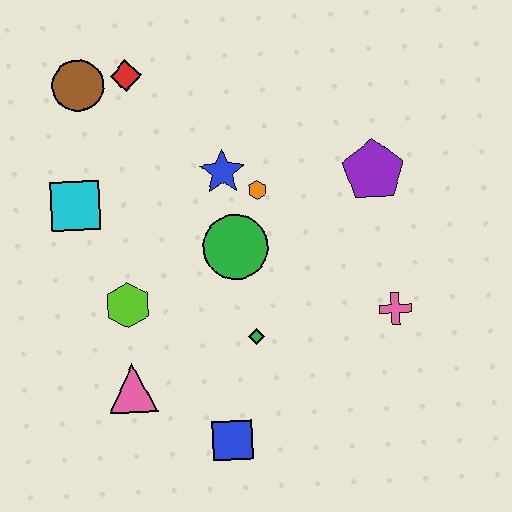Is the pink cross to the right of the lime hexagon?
Yes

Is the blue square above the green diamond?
No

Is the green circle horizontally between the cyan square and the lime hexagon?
No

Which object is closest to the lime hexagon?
The pink triangle is closest to the lime hexagon.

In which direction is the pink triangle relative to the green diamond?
The pink triangle is to the left of the green diamond.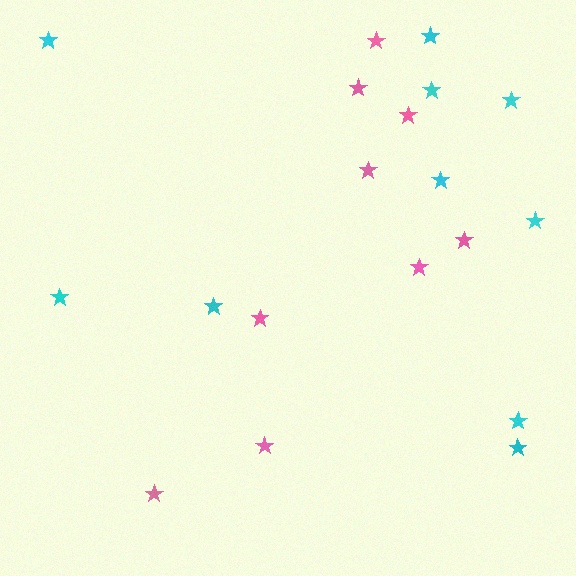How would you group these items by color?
There are 2 groups: one group of cyan stars (10) and one group of pink stars (9).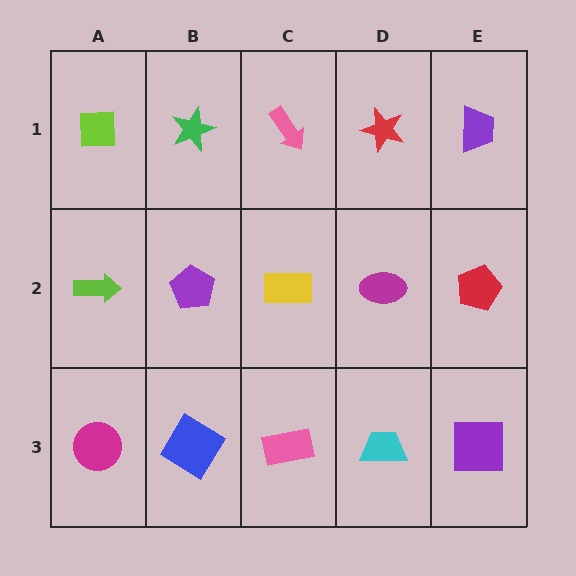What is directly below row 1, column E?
A red pentagon.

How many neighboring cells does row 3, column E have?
2.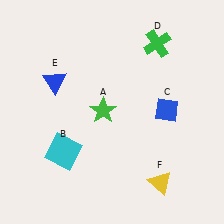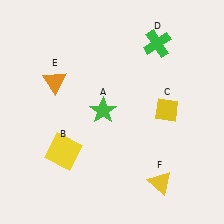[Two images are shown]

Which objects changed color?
B changed from cyan to yellow. C changed from blue to yellow. E changed from blue to orange.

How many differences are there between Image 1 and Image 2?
There are 3 differences between the two images.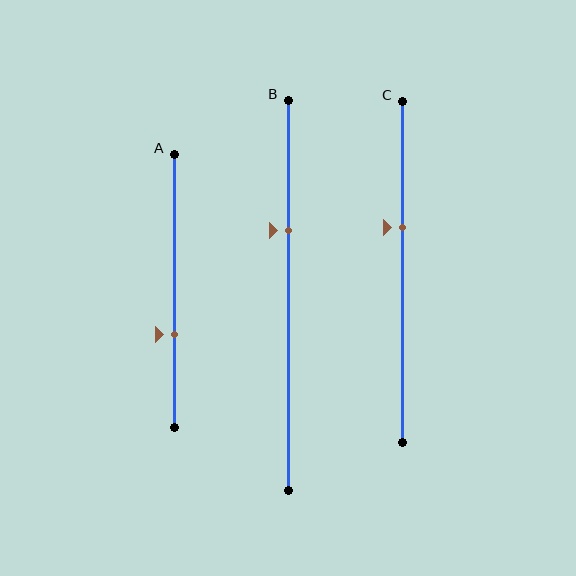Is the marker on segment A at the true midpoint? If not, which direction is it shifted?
No, the marker on segment A is shifted downward by about 16% of the segment length.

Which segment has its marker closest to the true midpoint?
Segment C has its marker closest to the true midpoint.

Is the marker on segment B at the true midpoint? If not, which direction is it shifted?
No, the marker on segment B is shifted upward by about 17% of the segment length.